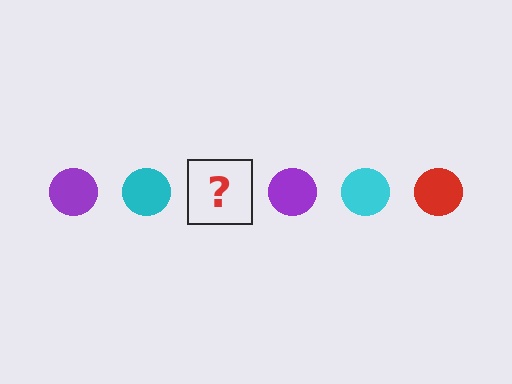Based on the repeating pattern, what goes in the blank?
The blank should be a red circle.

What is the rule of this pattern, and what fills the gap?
The rule is that the pattern cycles through purple, cyan, red circles. The gap should be filled with a red circle.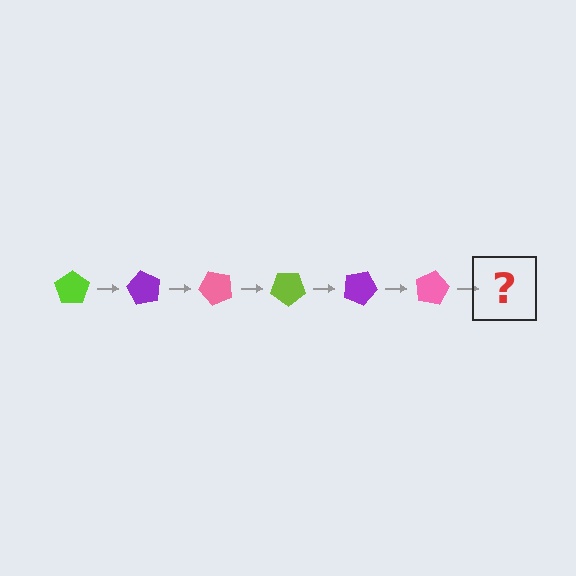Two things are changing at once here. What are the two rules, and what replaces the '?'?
The two rules are that it rotates 60 degrees each step and the color cycles through lime, purple, and pink. The '?' should be a lime pentagon, rotated 360 degrees from the start.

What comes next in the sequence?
The next element should be a lime pentagon, rotated 360 degrees from the start.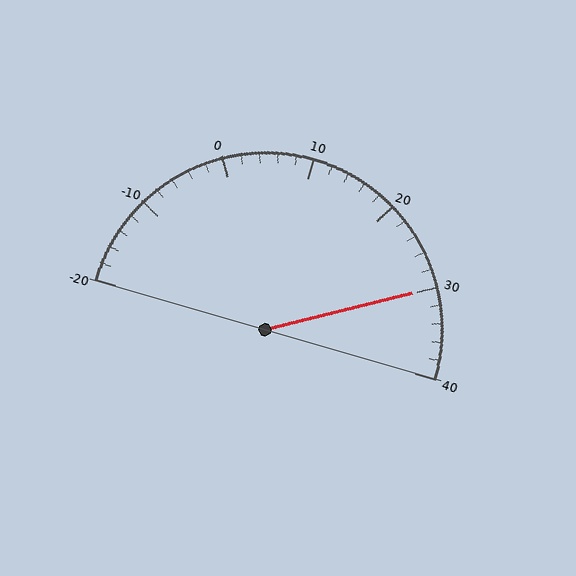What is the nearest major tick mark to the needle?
The nearest major tick mark is 30.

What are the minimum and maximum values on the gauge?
The gauge ranges from -20 to 40.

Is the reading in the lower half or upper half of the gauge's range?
The reading is in the upper half of the range (-20 to 40).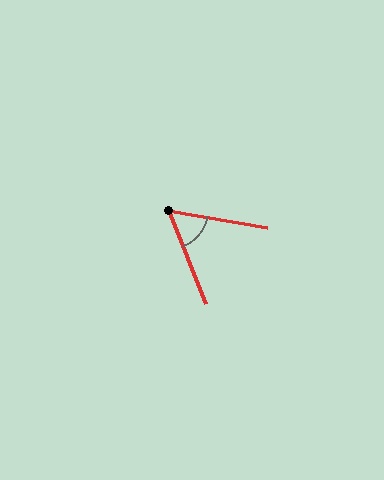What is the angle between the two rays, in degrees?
Approximately 59 degrees.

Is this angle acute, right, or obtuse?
It is acute.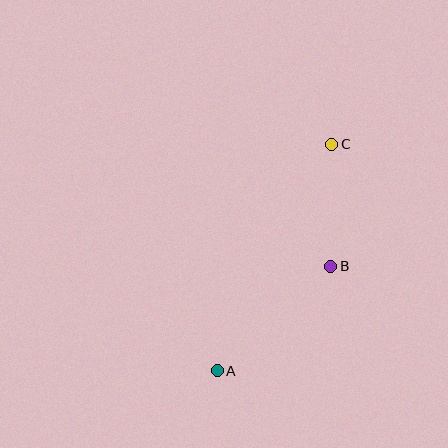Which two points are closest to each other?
Points B and C are closest to each other.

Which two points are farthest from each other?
Points A and C are farthest from each other.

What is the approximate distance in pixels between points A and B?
The distance between A and B is approximately 154 pixels.